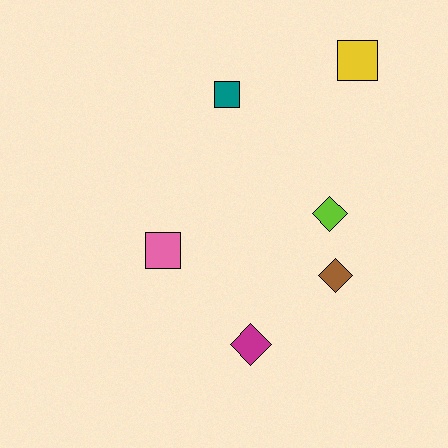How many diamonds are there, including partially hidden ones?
There are 3 diamonds.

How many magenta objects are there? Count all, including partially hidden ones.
There is 1 magenta object.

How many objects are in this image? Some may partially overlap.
There are 6 objects.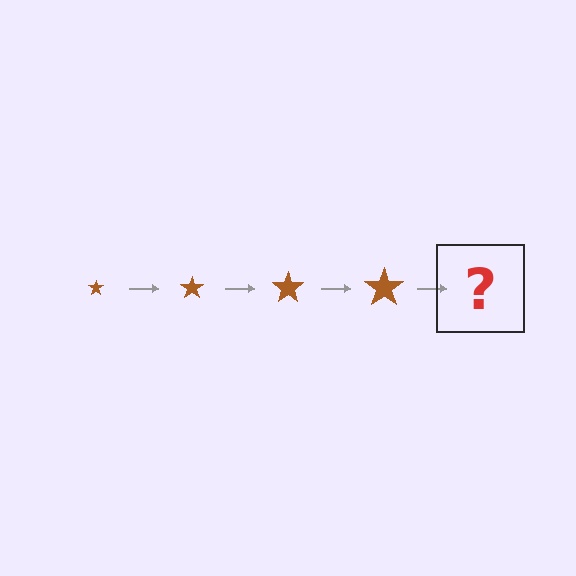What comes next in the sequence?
The next element should be a brown star, larger than the previous one.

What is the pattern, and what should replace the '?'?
The pattern is that the star gets progressively larger each step. The '?' should be a brown star, larger than the previous one.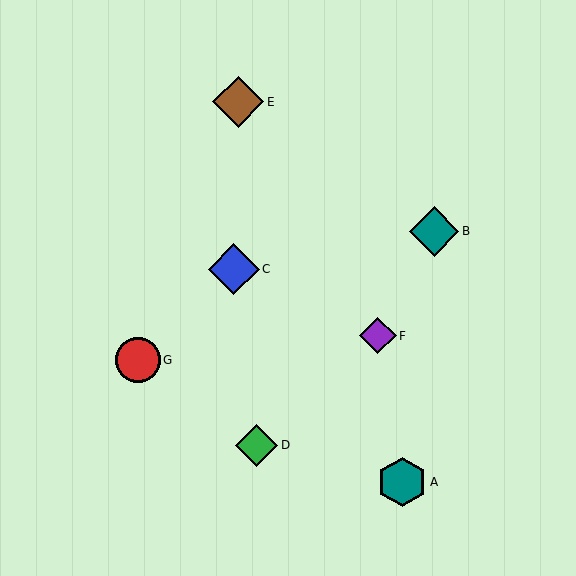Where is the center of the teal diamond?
The center of the teal diamond is at (434, 231).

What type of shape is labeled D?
Shape D is a green diamond.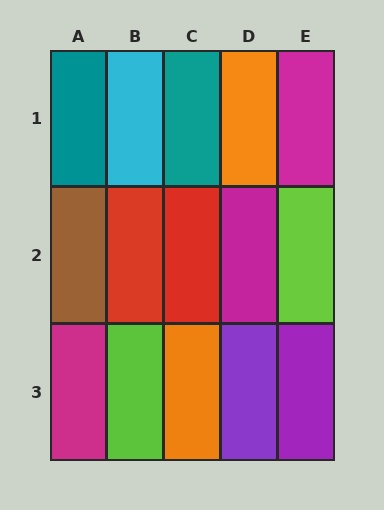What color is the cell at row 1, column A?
Teal.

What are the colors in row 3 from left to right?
Magenta, lime, orange, purple, purple.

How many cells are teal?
2 cells are teal.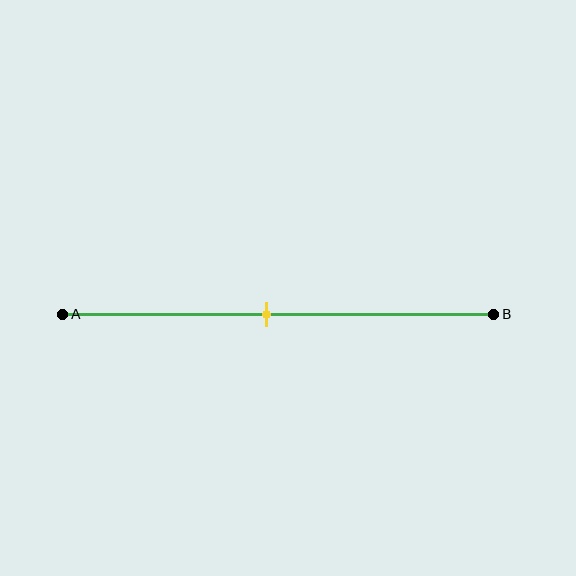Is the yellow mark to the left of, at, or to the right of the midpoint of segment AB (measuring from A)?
The yellow mark is approximately at the midpoint of segment AB.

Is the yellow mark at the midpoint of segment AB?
Yes, the mark is approximately at the midpoint.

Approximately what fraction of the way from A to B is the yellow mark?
The yellow mark is approximately 45% of the way from A to B.